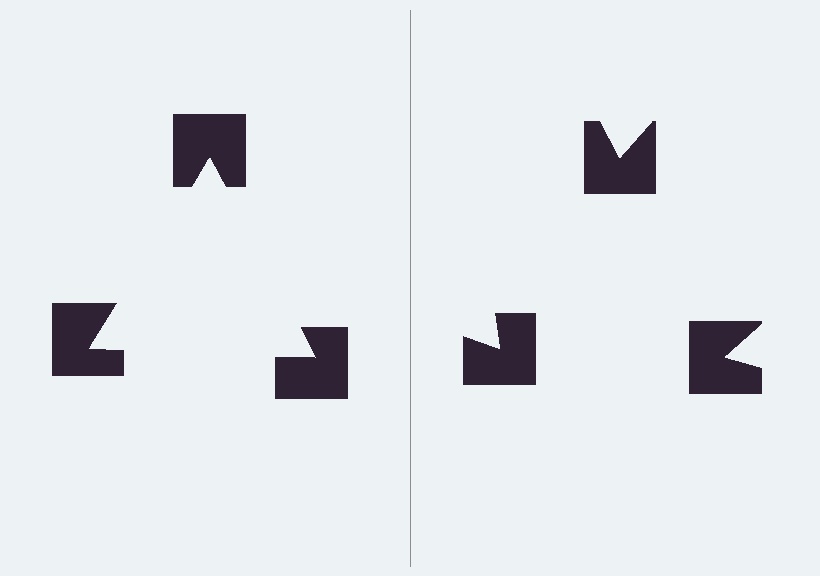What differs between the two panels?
The notched squares are positioned identically on both sides; only the wedge orientations differ. On the left they align to a triangle; on the right they are misaligned.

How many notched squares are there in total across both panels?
6 — 3 on each side.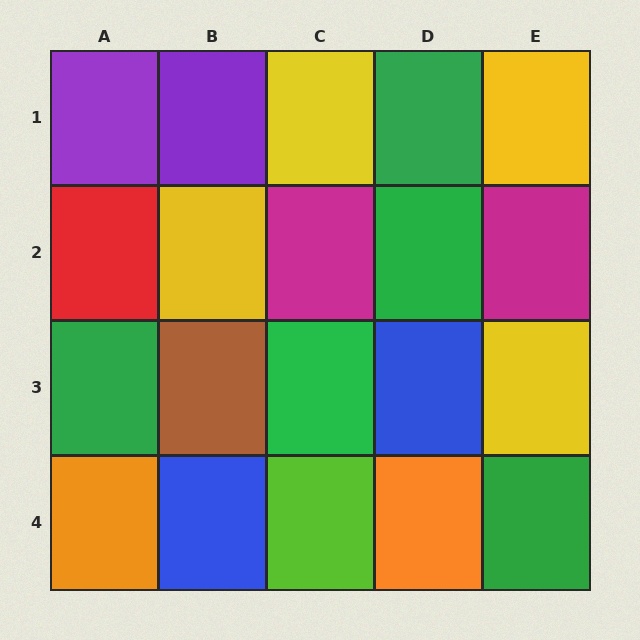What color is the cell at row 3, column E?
Yellow.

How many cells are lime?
1 cell is lime.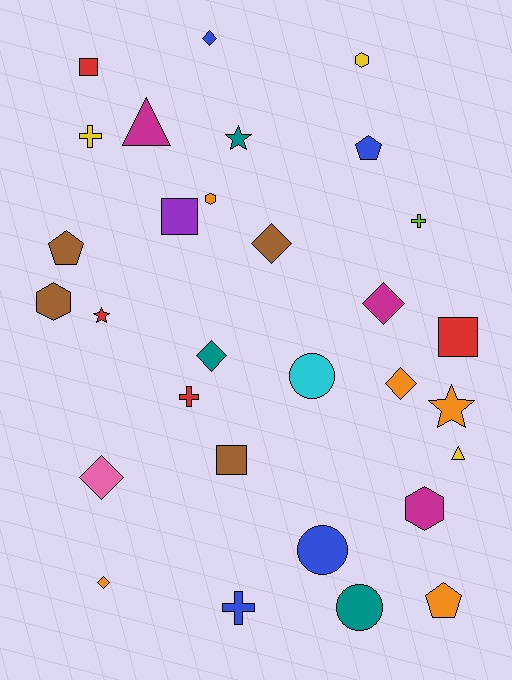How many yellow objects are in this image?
There are 3 yellow objects.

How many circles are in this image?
There are 3 circles.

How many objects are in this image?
There are 30 objects.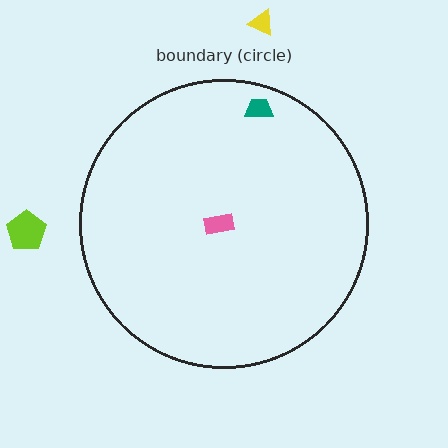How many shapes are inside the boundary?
2 inside, 2 outside.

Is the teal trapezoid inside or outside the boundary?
Inside.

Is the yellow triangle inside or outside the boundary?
Outside.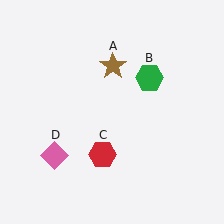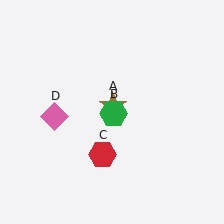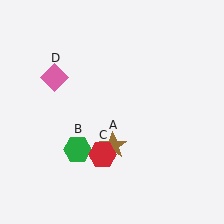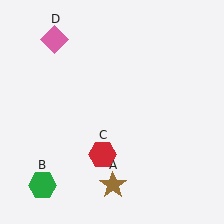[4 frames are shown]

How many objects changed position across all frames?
3 objects changed position: brown star (object A), green hexagon (object B), pink diamond (object D).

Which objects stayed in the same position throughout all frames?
Red hexagon (object C) remained stationary.